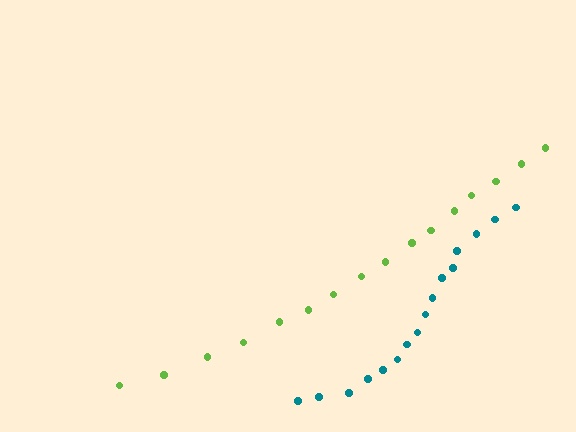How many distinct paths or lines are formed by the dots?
There are 2 distinct paths.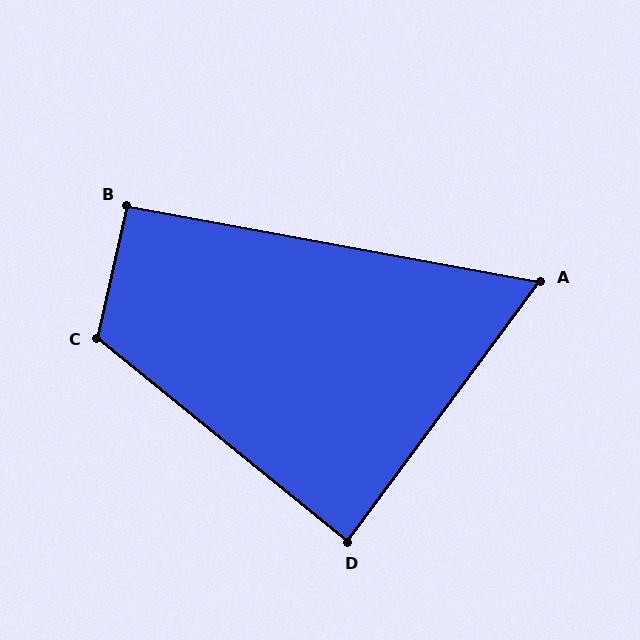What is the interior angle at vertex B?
Approximately 93 degrees (approximately right).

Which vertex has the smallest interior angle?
A, at approximately 64 degrees.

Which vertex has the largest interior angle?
C, at approximately 116 degrees.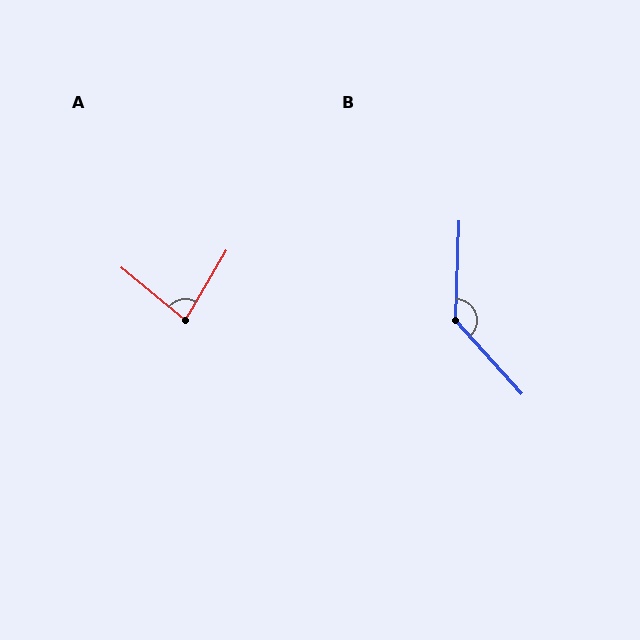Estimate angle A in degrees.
Approximately 80 degrees.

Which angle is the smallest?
A, at approximately 80 degrees.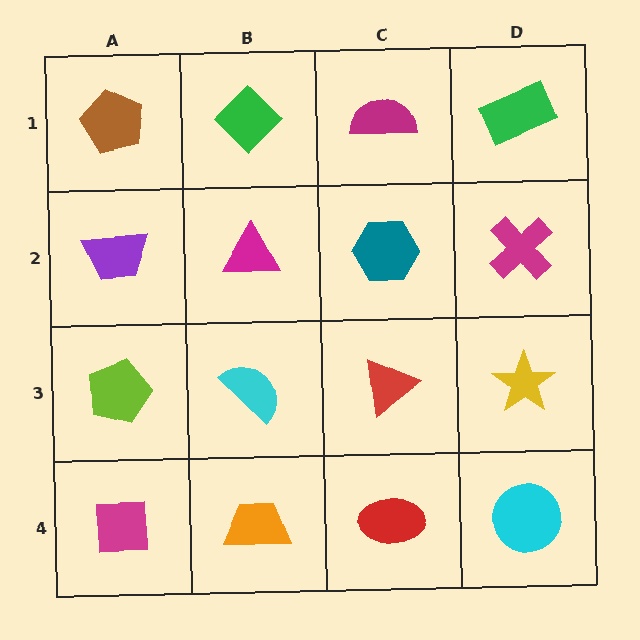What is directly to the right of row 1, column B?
A magenta semicircle.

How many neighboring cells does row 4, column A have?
2.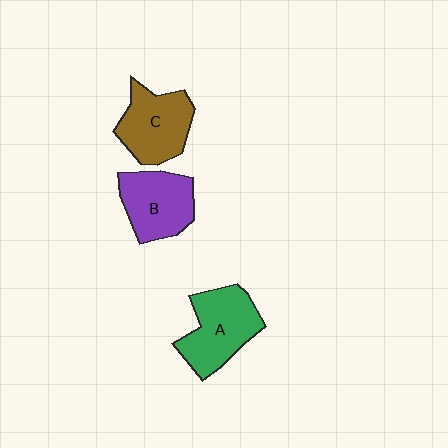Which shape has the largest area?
Shape A (green).